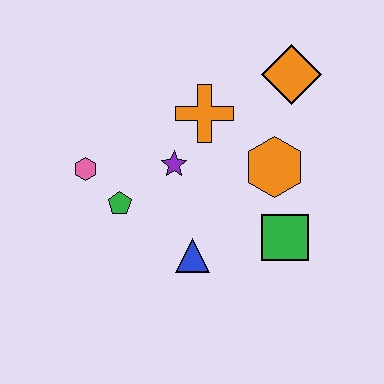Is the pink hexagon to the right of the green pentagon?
No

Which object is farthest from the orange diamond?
The pink hexagon is farthest from the orange diamond.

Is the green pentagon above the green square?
Yes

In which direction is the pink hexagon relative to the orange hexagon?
The pink hexagon is to the left of the orange hexagon.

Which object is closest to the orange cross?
The purple star is closest to the orange cross.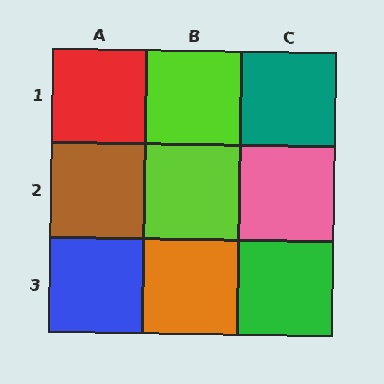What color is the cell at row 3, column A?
Blue.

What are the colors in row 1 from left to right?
Red, lime, teal.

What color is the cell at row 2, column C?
Pink.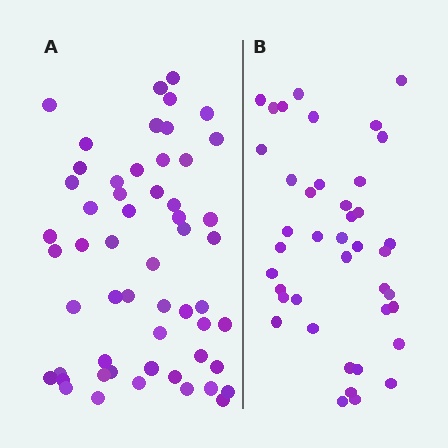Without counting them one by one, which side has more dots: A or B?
Region A (the left region) has more dots.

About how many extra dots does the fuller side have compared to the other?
Region A has approximately 15 more dots than region B.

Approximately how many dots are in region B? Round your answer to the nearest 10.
About 40 dots. (The exact count is 41, which rounds to 40.)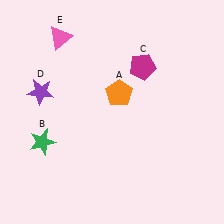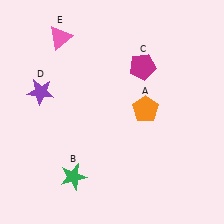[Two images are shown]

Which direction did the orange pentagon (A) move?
The orange pentagon (A) moved right.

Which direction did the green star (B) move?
The green star (B) moved down.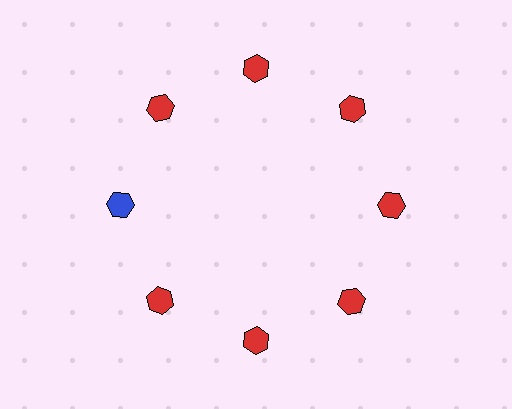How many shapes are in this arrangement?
There are 8 shapes arranged in a ring pattern.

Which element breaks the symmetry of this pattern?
The blue hexagon at roughly the 9 o'clock position breaks the symmetry. All other shapes are red hexagons.